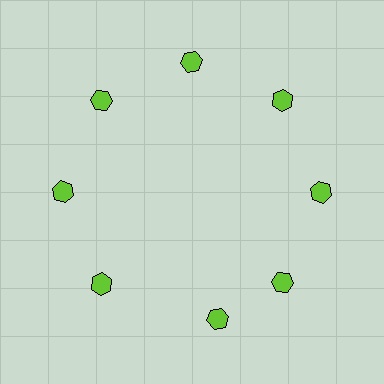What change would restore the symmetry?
The symmetry would be restored by rotating it back into even spacing with its neighbors so that all 8 hexagons sit at equal angles and equal distance from the center.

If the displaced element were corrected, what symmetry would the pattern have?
It would have 8-fold rotational symmetry — the pattern would map onto itself every 45 degrees.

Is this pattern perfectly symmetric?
No. The 8 lime hexagons are arranged in a ring, but one element near the 6 o'clock position is rotated out of alignment along the ring, breaking the 8-fold rotational symmetry.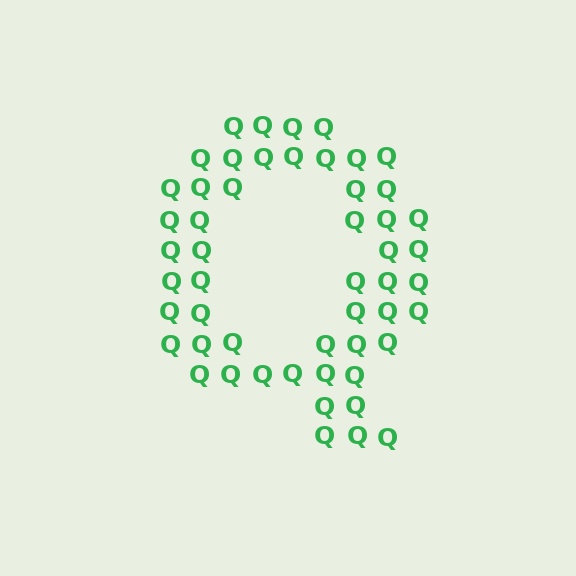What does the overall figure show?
The overall figure shows the letter Q.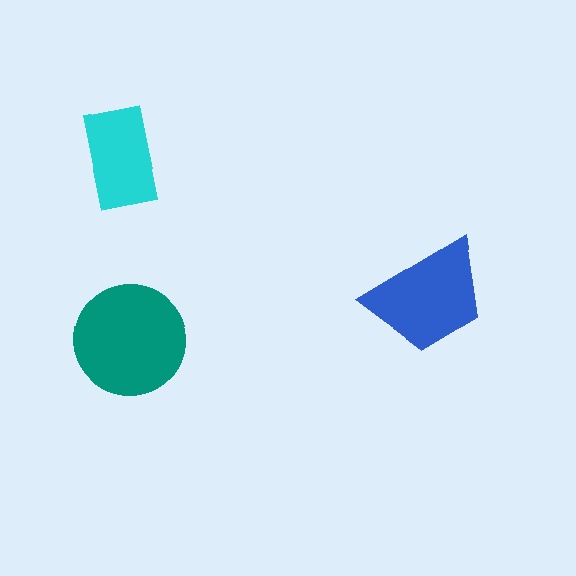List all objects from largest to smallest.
The teal circle, the blue trapezoid, the cyan rectangle.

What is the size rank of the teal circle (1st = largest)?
1st.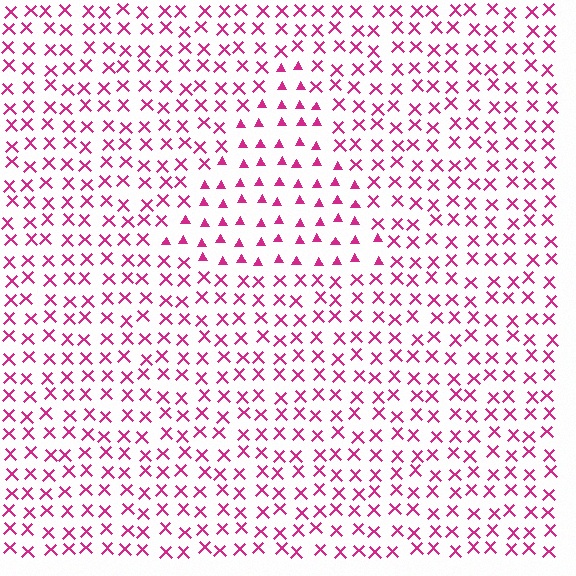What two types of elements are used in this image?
The image uses triangles inside the triangle region and X marks outside it.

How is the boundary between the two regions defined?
The boundary is defined by a change in element shape: triangles inside vs. X marks outside. All elements share the same color and spacing.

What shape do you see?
I see a triangle.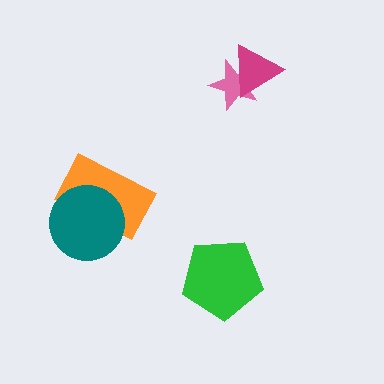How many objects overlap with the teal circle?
1 object overlaps with the teal circle.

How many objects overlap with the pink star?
1 object overlaps with the pink star.